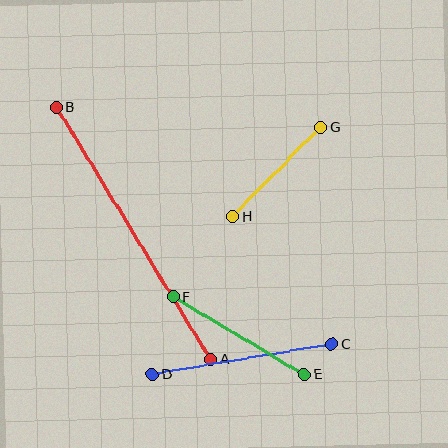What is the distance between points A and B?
The distance is approximately 296 pixels.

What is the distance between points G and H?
The distance is approximately 125 pixels.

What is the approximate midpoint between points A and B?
The midpoint is at approximately (134, 233) pixels.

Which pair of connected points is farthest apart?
Points A and B are farthest apart.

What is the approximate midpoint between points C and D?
The midpoint is at approximately (242, 359) pixels.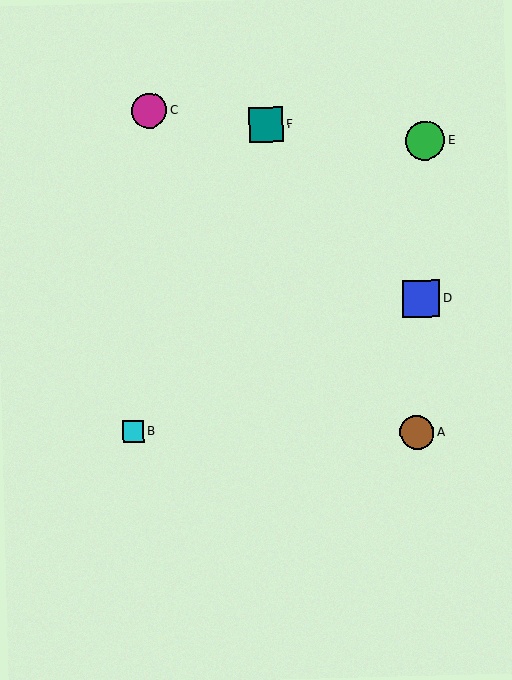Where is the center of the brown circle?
The center of the brown circle is at (417, 433).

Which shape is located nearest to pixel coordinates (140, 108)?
The magenta circle (labeled C) at (150, 111) is nearest to that location.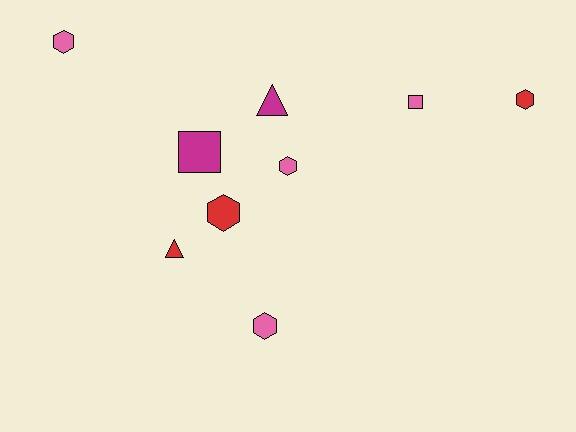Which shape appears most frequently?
Hexagon, with 5 objects.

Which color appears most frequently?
Pink, with 4 objects.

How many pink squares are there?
There is 1 pink square.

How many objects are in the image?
There are 9 objects.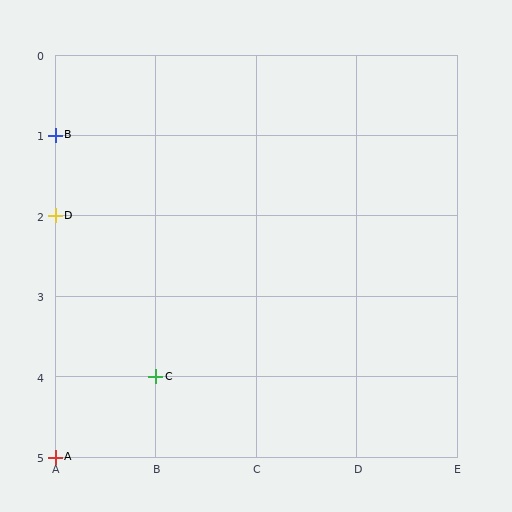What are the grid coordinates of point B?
Point B is at grid coordinates (A, 1).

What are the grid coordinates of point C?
Point C is at grid coordinates (B, 4).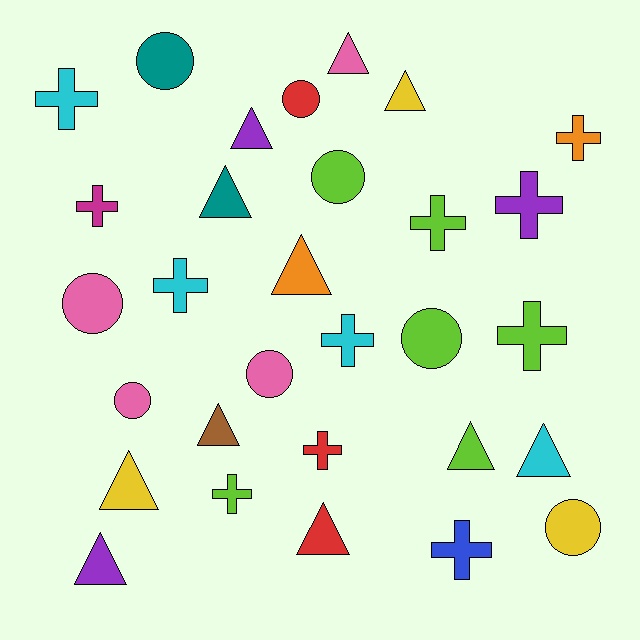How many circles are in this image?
There are 8 circles.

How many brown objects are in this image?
There is 1 brown object.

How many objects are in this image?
There are 30 objects.